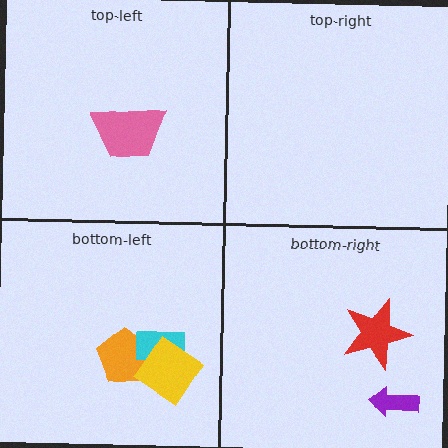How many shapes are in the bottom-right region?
2.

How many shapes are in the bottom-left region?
3.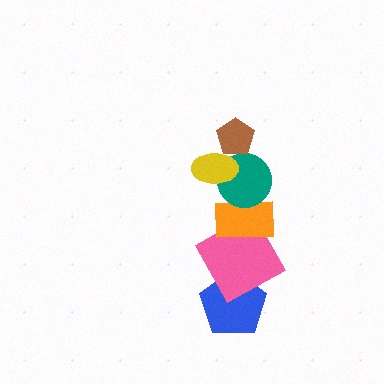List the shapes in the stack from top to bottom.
From top to bottom: the brown pentagon, the yellow ellipse, the teal circle, the orange rectangle, the pink square, the blue pentagon.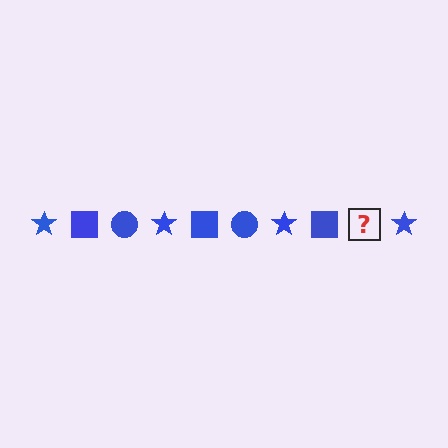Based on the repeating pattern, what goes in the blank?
The blank should be a blue circle.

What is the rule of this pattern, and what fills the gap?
The rule is that the pattern cycles through star, square, circle shapes in blue. The gap should be filled with a blue circle.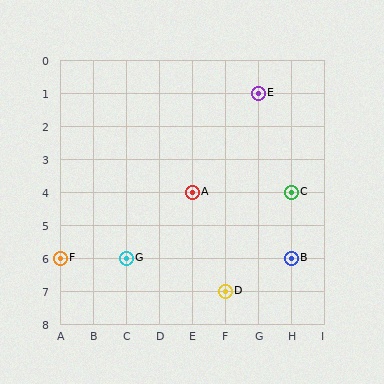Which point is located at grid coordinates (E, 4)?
Point A is at (E, 4).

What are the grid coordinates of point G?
Point G is at grid coordinates (C, 6).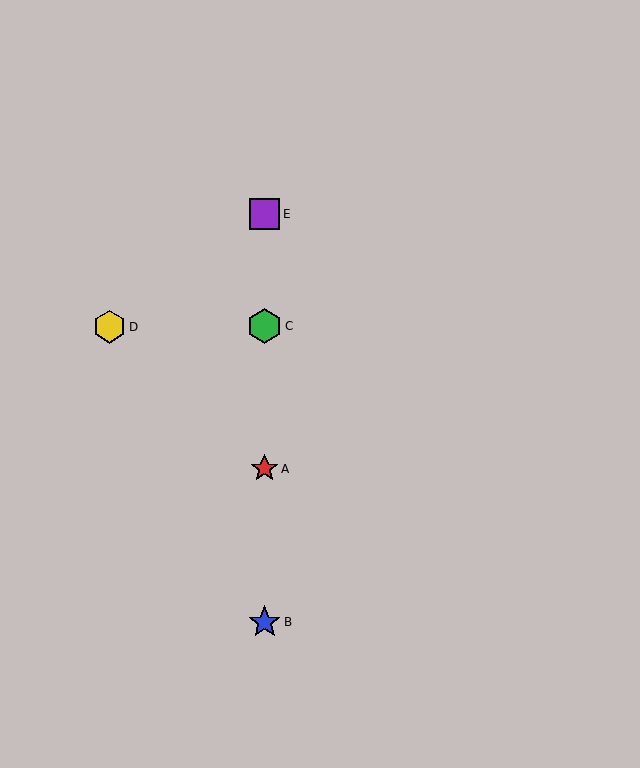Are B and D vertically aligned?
No, B is at x≈265 and D is at x≈110.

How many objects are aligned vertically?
4 objects (A, B, C, E) are aligned vertically.